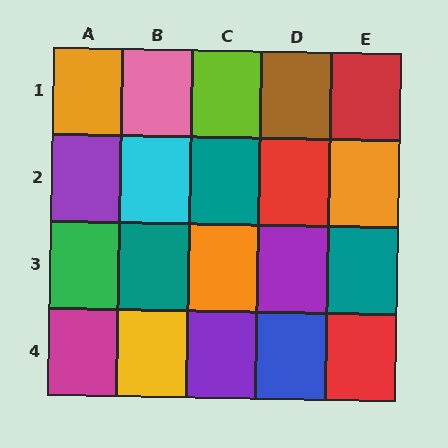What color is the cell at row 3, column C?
Orange.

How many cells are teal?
3 cells are teal.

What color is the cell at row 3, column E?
Teal.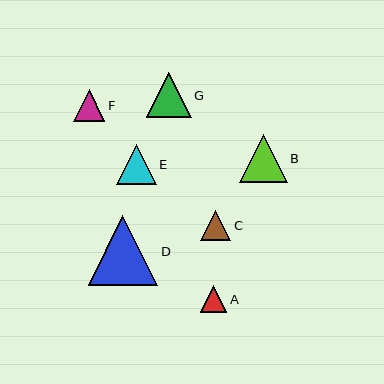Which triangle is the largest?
Triangle D is the largest with a size of approximately 70 pixels.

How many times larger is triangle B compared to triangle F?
Triangle B is approximately 1.5 times the size of triangle F.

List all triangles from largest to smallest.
From largest to smallest: D, B, G, E, F, C, A.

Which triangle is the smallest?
Triangle A is the smallest with a size of approximately 27 pixels.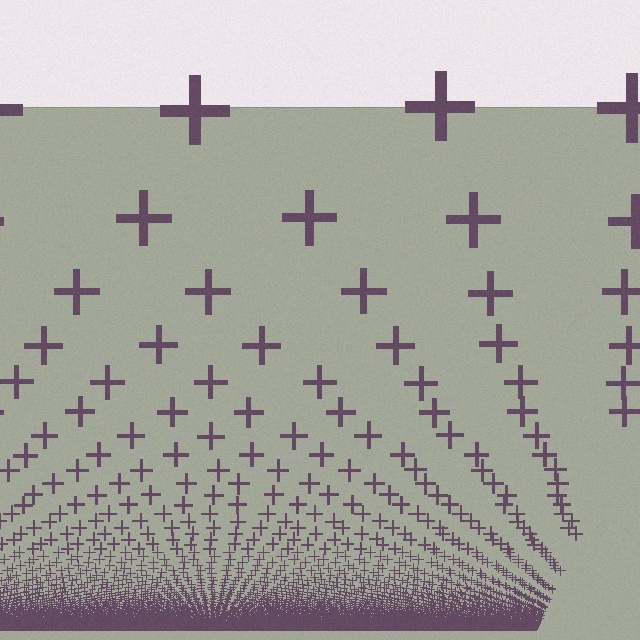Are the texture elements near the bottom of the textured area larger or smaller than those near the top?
Smaller. The gradient is inverted — elements near the bottom are smaller and denser.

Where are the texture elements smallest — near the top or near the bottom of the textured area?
Near the bottom.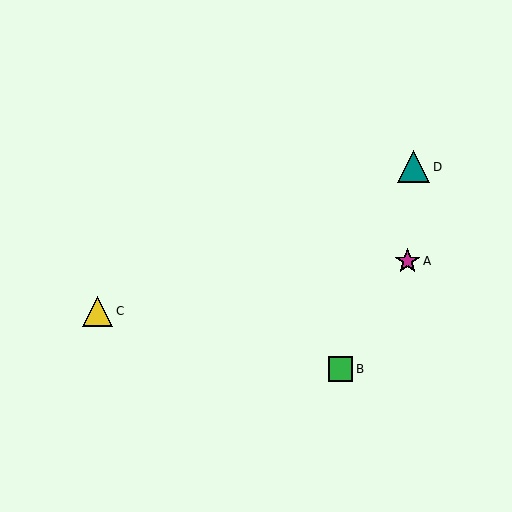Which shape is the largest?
The teal triangle (labeled D) is the largest.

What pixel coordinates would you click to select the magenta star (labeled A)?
Click at (408, 261) to select the magenta star A.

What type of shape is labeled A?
Shape A is a magenta star.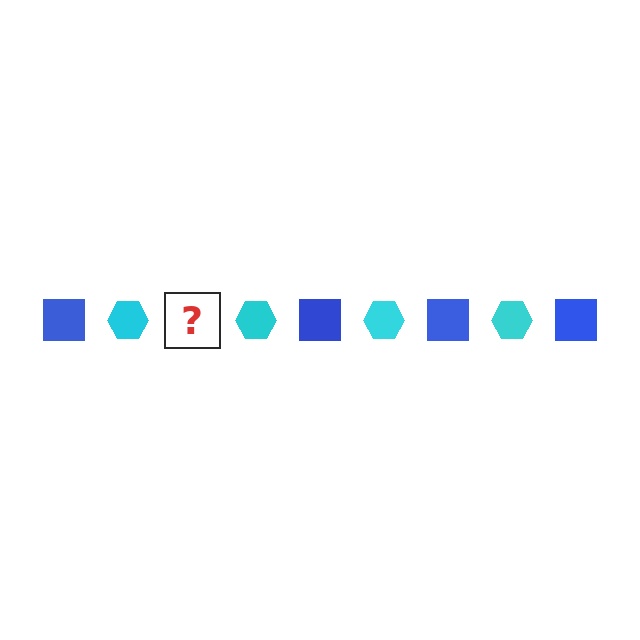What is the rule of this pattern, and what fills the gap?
The rule is that the pattern alternates between blue square and cyan hexagon. The gap should be filled with a blue square.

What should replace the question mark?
The question mark should be replaced with a blue square.